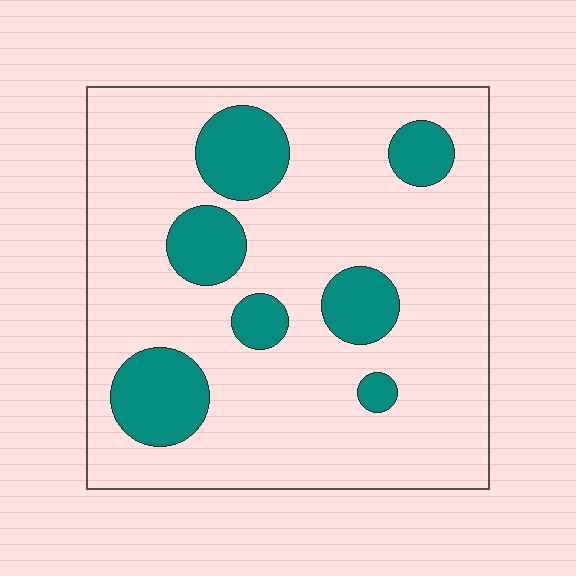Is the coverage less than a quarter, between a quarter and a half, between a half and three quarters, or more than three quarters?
Less than a quarter.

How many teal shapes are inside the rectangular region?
7.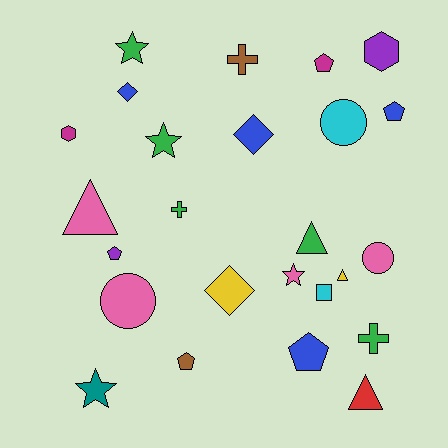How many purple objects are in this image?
There are 2 purple objects.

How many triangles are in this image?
There are 4 triangles.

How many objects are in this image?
There are 25 objects.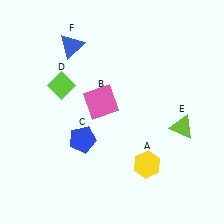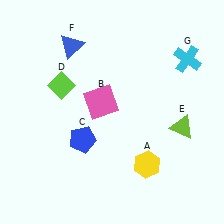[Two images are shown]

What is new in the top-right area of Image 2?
A cyan cross (G) was added in the top-right area of Image 2.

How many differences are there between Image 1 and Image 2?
There is 1 difference between the two images.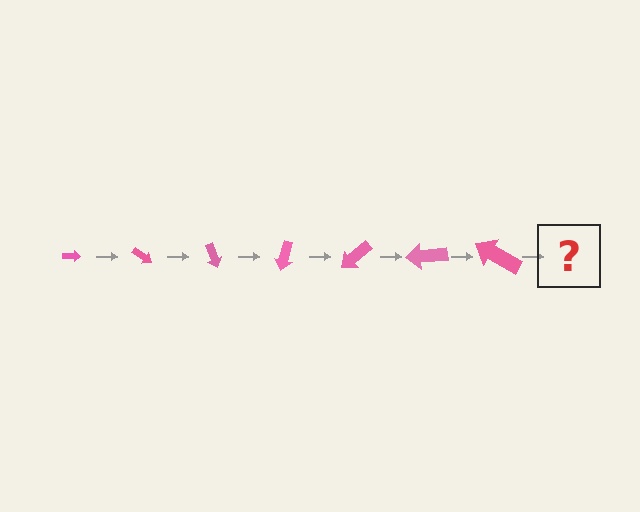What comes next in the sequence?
The next element should be an arrow, larger than the previous one and rotated 245 degrees from the start.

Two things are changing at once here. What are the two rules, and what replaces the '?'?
The two rules are that the arrow grows larger each step and it rotates 35 degrees each step. The '?' should be an arrow, larger than the previous one and rotated 245 degrees from the start.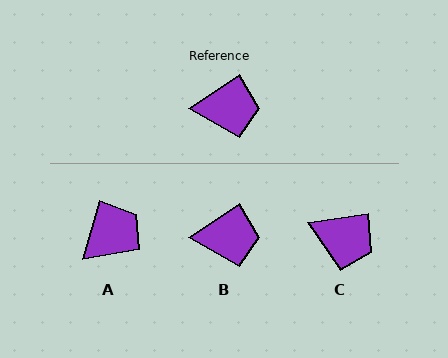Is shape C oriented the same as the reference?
No, it is off by about 25 degrees.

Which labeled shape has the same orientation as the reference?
B.